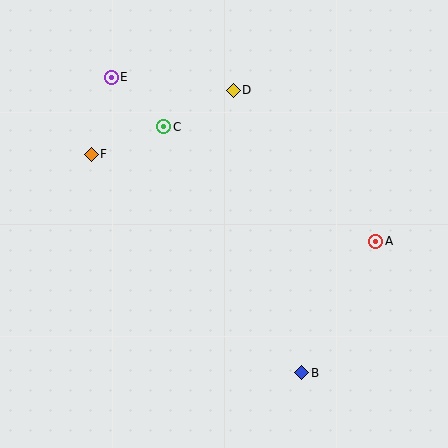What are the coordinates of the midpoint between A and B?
The midpoint between A and B is at (339, 307).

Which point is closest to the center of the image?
Point C at (164, 127) is closest to the center.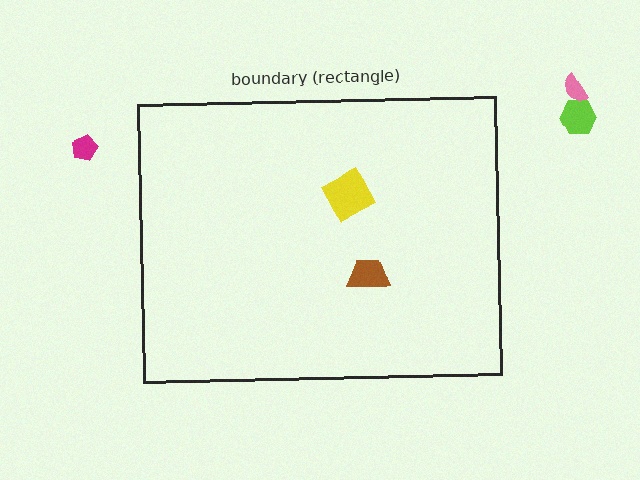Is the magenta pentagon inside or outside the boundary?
Outside.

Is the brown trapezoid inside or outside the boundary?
Inside.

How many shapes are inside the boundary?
2 inside, 3 outside.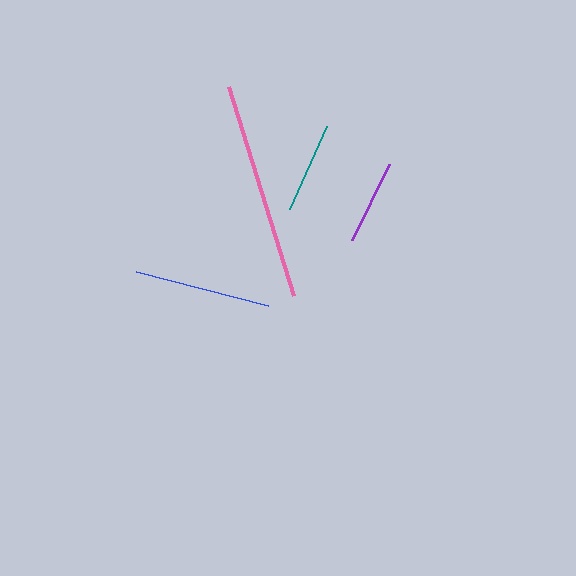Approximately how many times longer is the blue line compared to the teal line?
The blue line is approximately 1.5 times the length of the teal line.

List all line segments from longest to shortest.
From longest to shortest: pink, blue, teal, purple.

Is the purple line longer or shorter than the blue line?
The blue line is longer than the purple line.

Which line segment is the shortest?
The purple line is the shortest at approximately 85 pixels.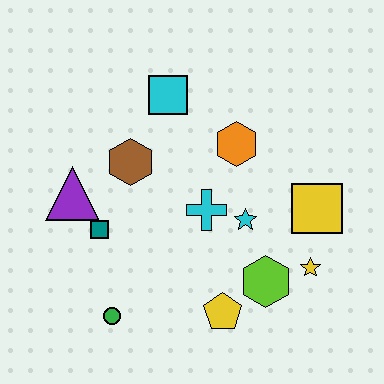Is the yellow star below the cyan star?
Yes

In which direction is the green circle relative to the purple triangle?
The green circle is below the purple triangle.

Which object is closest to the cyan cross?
The cyan star is closest to the cyan cross.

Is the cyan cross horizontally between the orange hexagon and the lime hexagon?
No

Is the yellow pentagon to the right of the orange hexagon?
No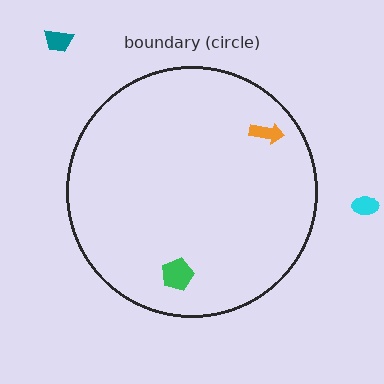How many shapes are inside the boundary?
2 inside, 2 outside.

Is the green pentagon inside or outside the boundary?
Inside.